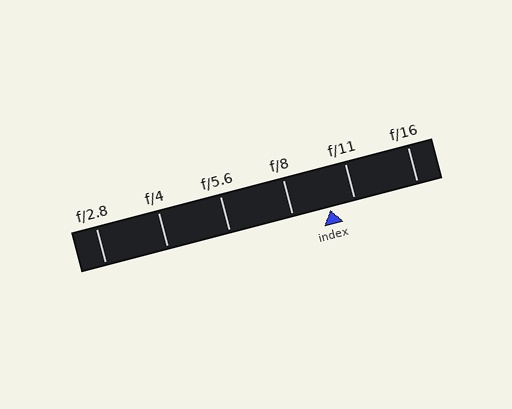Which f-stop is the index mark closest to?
The index mark is closest to f/11.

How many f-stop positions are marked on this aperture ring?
There are 6 f-stop positions marked.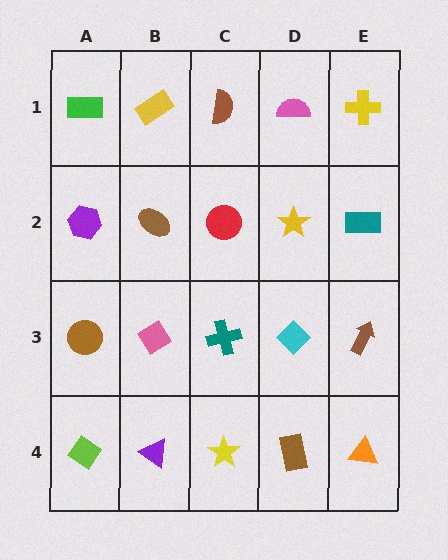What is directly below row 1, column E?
A teal rectangle.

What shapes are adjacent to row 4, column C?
A teal cross (row 3, column C), a purple triangle (row 4, column B), a brown rectangle (row 4, column D).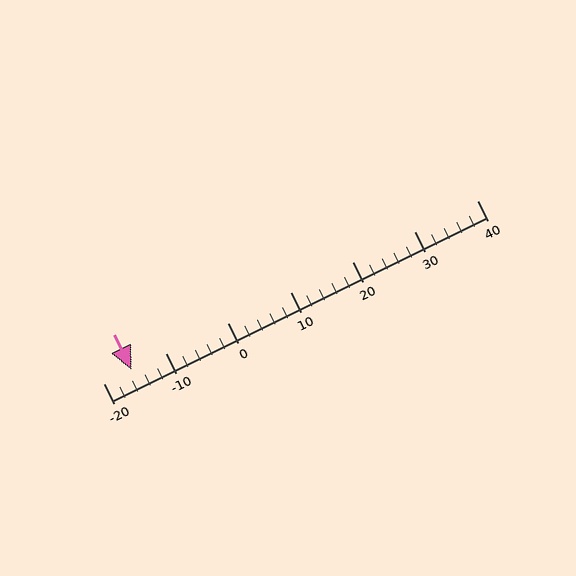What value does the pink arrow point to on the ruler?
The pink arrow points to approximately -15.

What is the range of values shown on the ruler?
The ruler shows values from -20 to 40.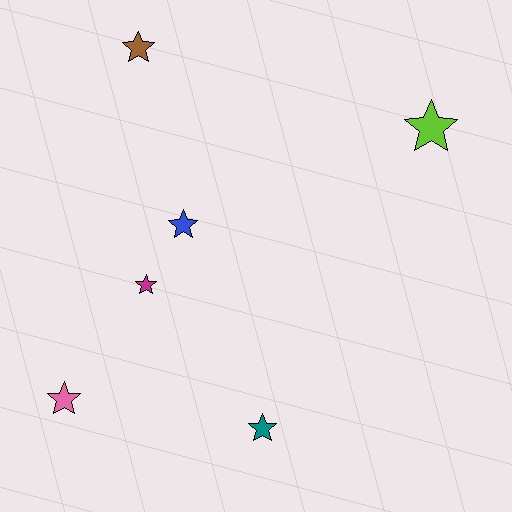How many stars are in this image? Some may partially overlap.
There are 6 stars.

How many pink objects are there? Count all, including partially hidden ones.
There is 1 pink object.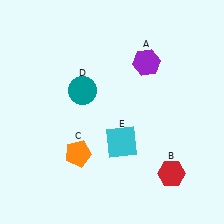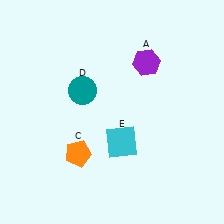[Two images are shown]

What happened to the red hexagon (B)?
The red hexagon (B) was removed in Image 2. It was in the bottom-right area of Image 1.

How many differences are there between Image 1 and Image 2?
There is 1 difference between the two images.